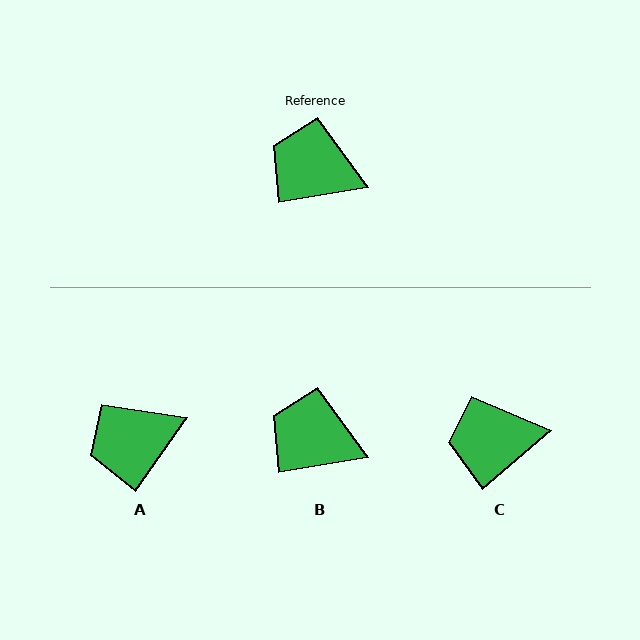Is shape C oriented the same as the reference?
No, it is off by about 31 degrees.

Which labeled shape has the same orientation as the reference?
B.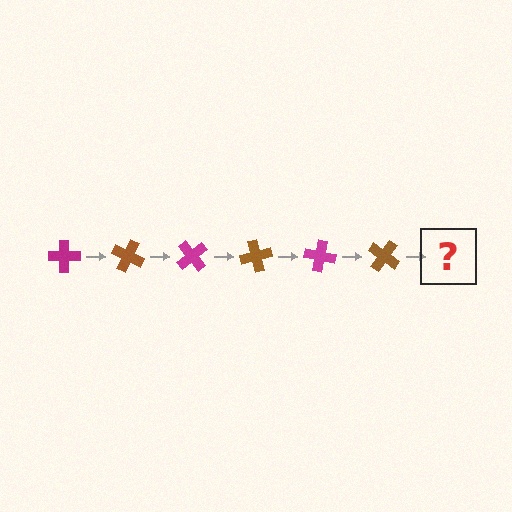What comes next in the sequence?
The next element should be a magenta cross, rotated 150 degrees from the start.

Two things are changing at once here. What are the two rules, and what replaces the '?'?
The two rules are that it rotates 25 degrees each step and the color cycles through magenta and brown. The '?' should be a magenta cross, rotated 150 degrees from the start.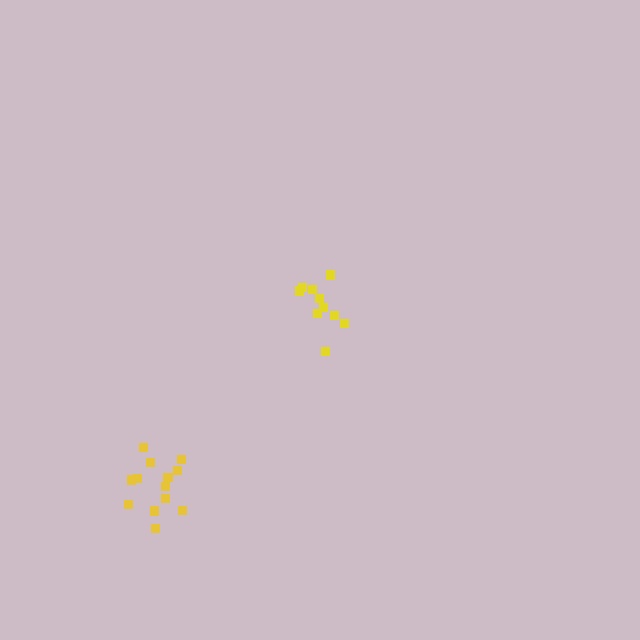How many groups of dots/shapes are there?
There are 2 groups.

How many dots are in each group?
Group 1: 10 dots, Group 2: 13 dots (23 total).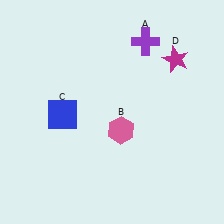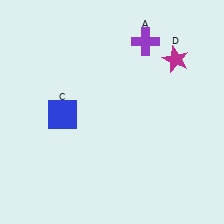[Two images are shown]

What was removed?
The pink hexagon (B) was removed in Image 2.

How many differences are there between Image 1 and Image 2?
There is 1 difference between the two images.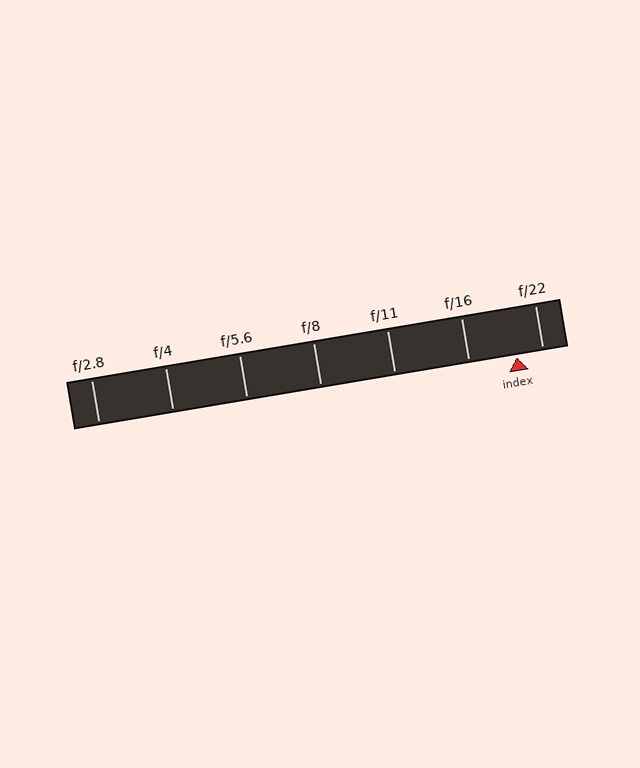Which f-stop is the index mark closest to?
The index mark is closest to f/22.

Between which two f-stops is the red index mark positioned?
The index mark is between f/16 and f/22.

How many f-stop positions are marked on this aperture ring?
There are 7 f-stop positions marked.